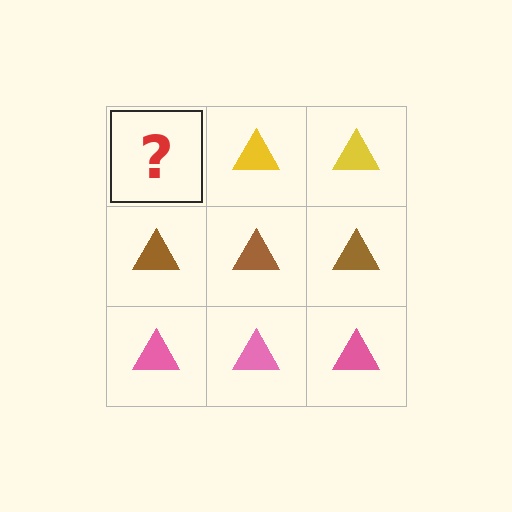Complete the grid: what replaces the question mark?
The question mark should be replaced with a yellow triangle.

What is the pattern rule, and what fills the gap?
The rule is that each row has a consistent color. The gap should be filled with a yellow triangle.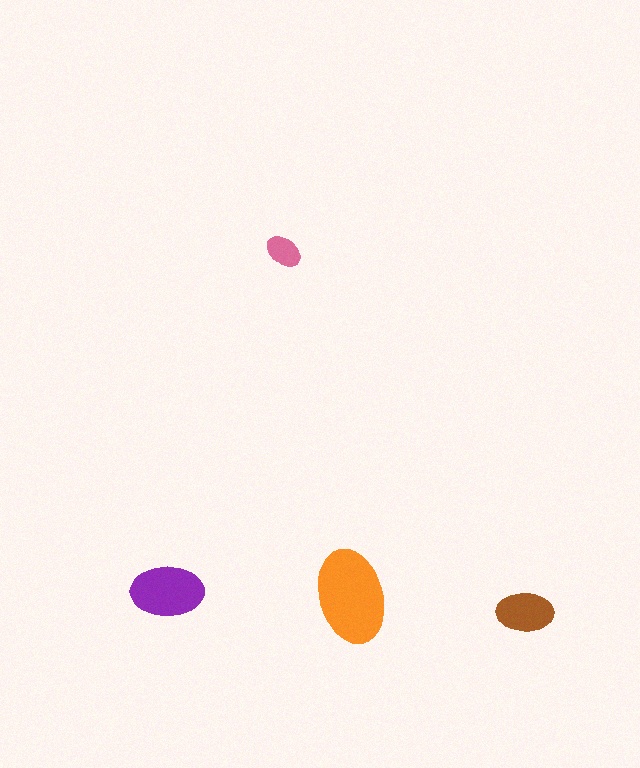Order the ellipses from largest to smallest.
the orange one, the purple one, the brown one, the pink one.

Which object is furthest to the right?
The brown ellipse is rightmost.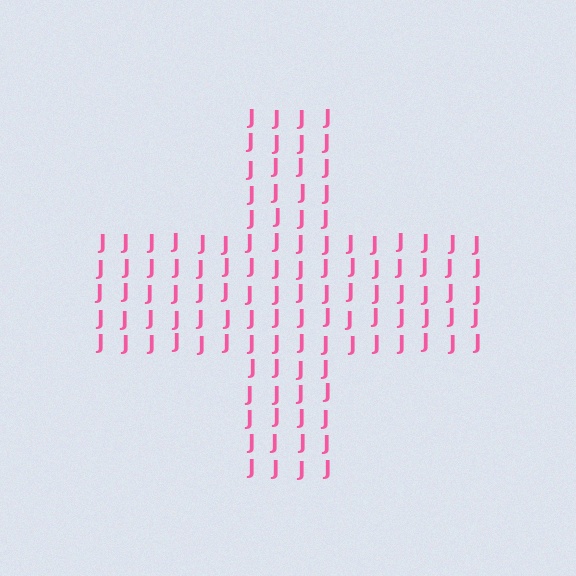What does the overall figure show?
The overall figure shows a cross.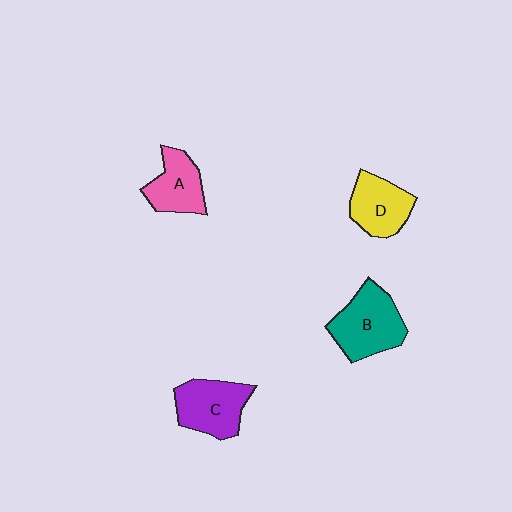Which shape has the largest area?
Shape B (teal).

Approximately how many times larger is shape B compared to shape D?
Approximately 1.3 times.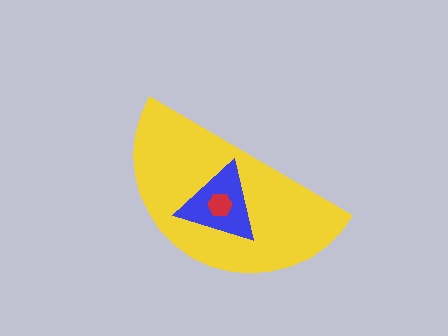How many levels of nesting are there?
3.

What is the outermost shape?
The yellow semicircle.